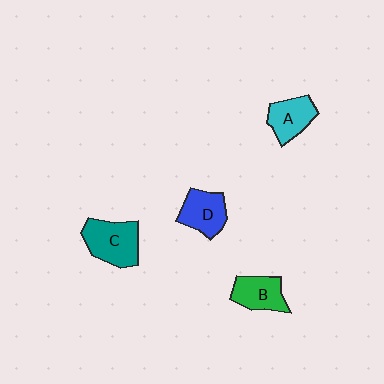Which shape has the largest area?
Shape C (teal).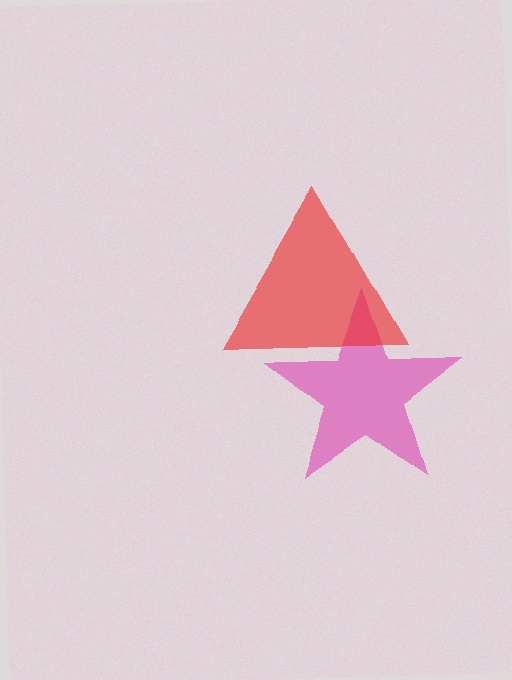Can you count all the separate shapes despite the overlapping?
Yes, there are 2 separate shapes.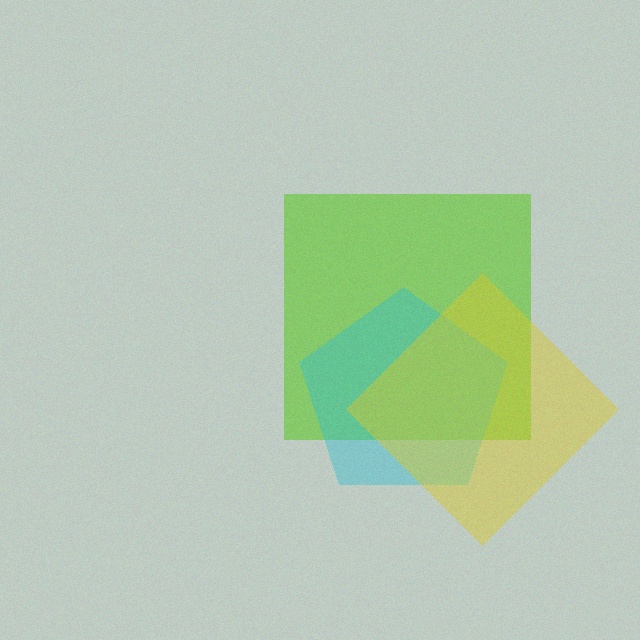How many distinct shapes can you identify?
There are 3 distinct shapes: a lime square, a cyan pentagon, a yellow diamond.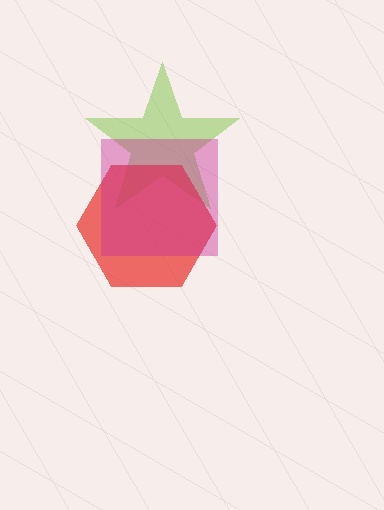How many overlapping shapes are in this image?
There are 3 overlapping shapes in the image.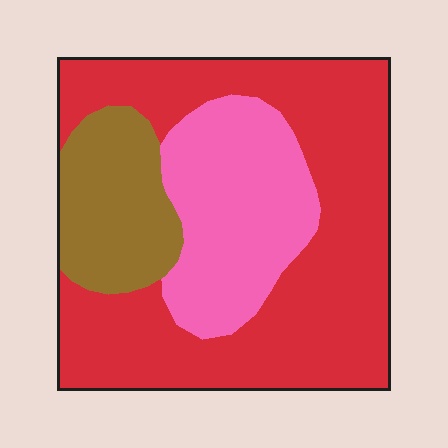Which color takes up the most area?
Red, at roughly 60%.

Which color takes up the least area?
Brown, at roughly 15%.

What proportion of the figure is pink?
Pink covers 25% of the figure.